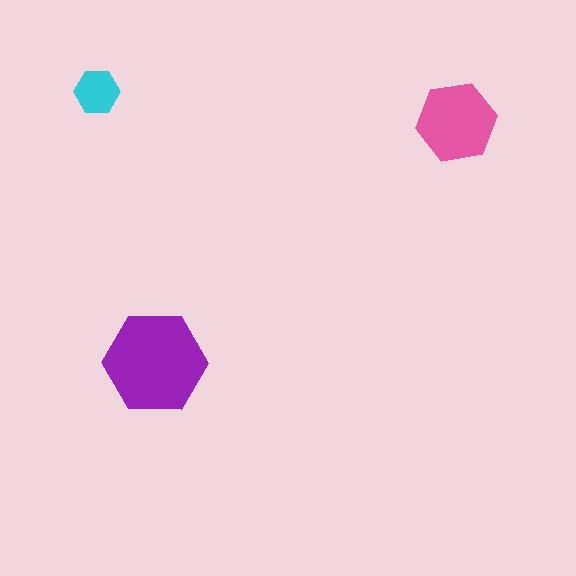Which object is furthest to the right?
The pink hexagon is rightmost.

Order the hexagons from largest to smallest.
the purple one, the pink one, the cyan one.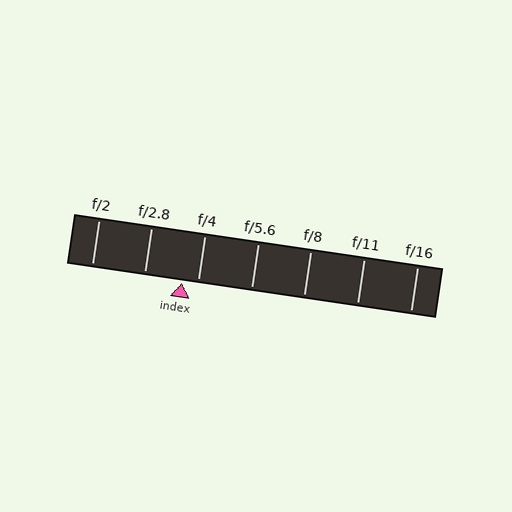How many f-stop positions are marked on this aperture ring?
There are 7 f-stop positions marked.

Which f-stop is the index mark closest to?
The index mark is closest to f/4.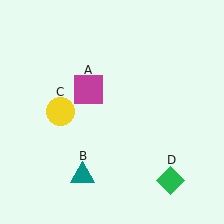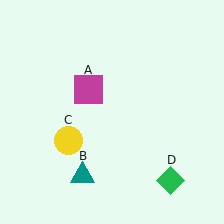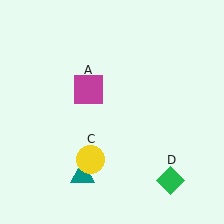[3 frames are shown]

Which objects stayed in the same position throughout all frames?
Magenta square (object A) and teal triangle (object B) and green diamond (object D) remained stationary.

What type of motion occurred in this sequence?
The yellow circle (object C) rotated counterclockwise around the center of the scene.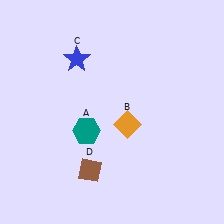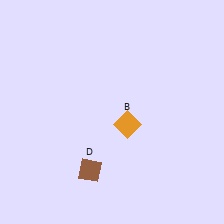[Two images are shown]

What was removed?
The teal hexagon (A), the blue star (C) were removed in Image 2.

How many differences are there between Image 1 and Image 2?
There are 2 differences between the two images.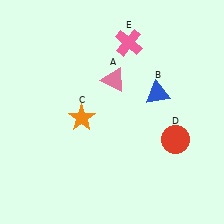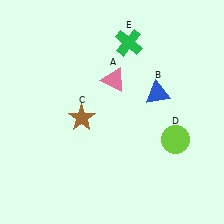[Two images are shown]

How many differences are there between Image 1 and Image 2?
There are 3 differences between the two images.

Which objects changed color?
C changed from orange to brown. D changed from red to lime. E changed from pink to green.